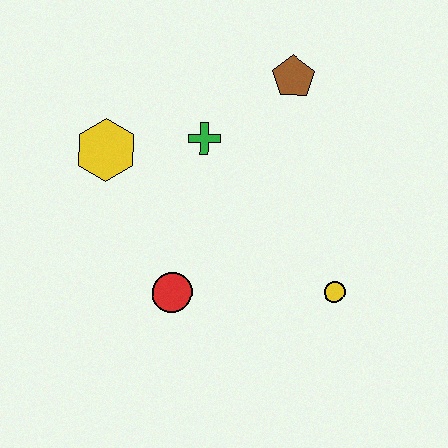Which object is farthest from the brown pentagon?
The red circle is farthest from the brown pentagon.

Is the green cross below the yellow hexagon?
No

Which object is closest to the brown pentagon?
The green cross is closest to the brown pentagon.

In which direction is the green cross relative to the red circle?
The green cross is above the red circle.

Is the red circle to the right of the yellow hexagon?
Yes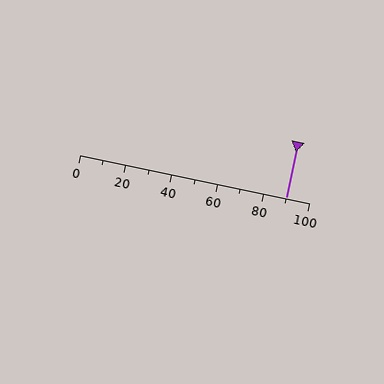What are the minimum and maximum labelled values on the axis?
The axis runs from 0 to 100.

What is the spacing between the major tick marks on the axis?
The major ticks are spaced 20 apart.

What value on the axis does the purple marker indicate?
The marker indicates approximately 90.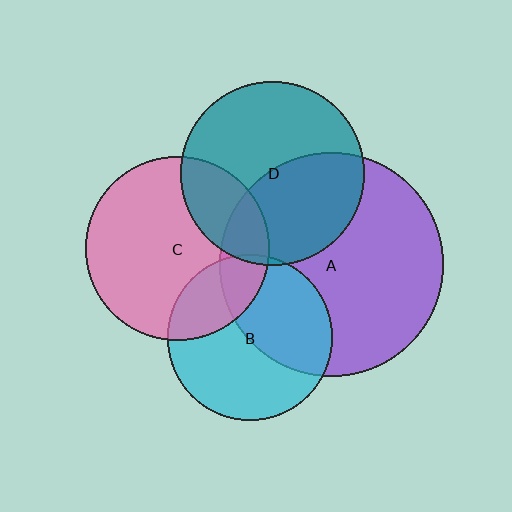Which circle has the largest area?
Circle A (purple).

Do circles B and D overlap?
Yes.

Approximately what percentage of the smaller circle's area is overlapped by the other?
Approximately 5%.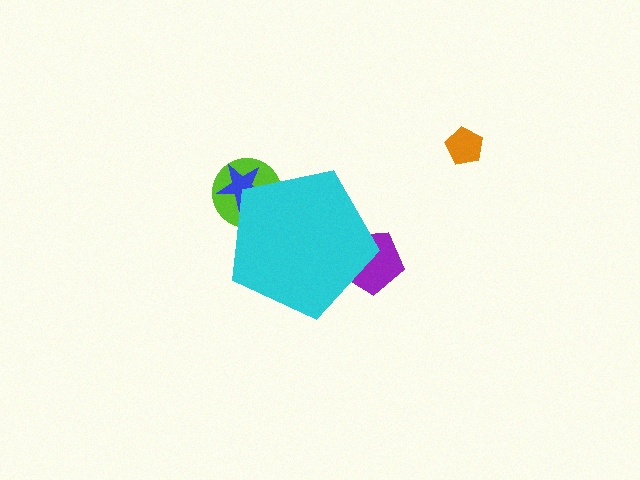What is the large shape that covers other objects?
A cyan pentagon.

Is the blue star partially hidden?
Yes, the blue star is partially hidden behind the cyan pentagon.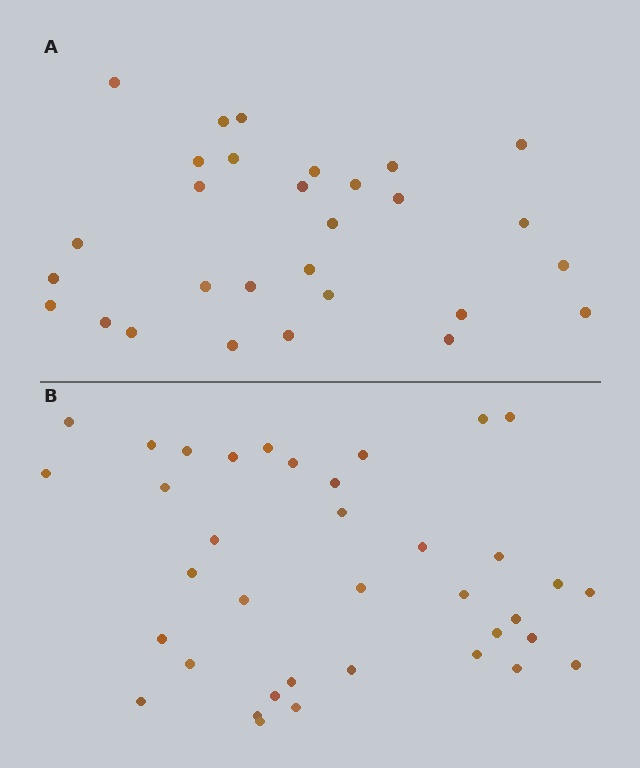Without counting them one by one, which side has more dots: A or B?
Region B (the bottom region) has more dots.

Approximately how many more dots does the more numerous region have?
Region B has roughly 8 or so more dots than region A.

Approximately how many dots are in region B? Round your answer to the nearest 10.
About 40 dots. (The exact count is 37, which rounds to 40.)